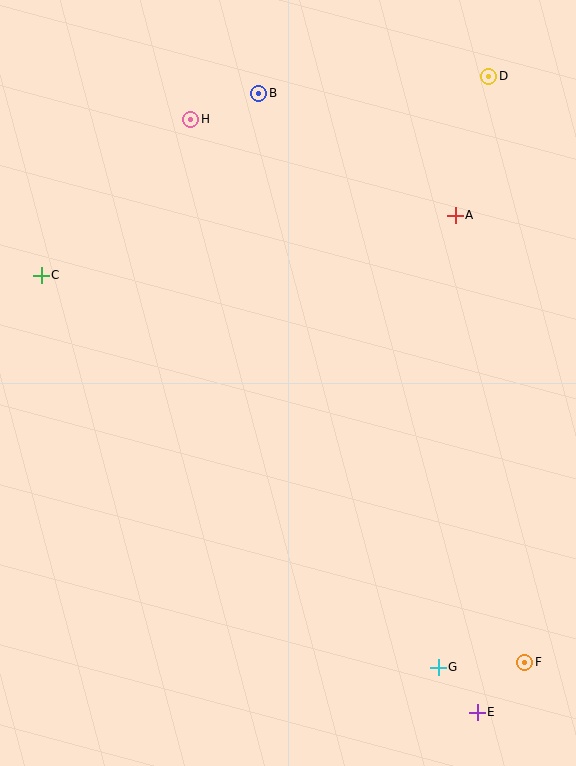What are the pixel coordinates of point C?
Point C is at (41, 275).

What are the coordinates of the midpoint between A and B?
The midpoint between A and B is at (357, 154).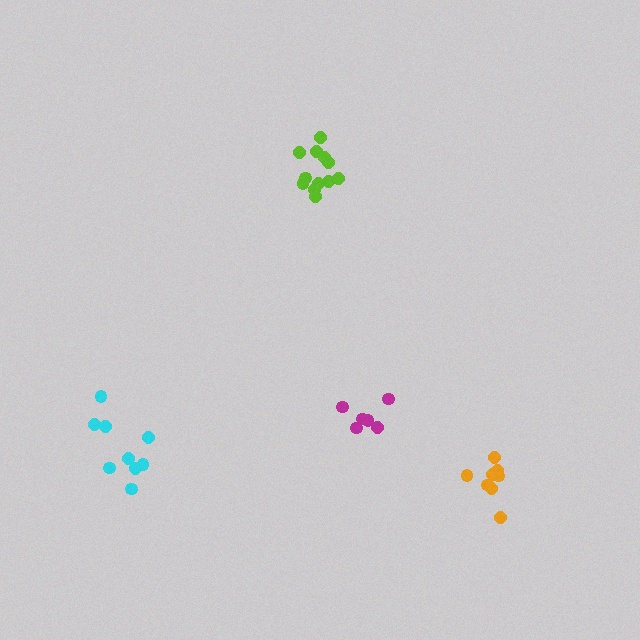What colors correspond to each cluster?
The clusters are colored: lime, magenta, orange, cyan.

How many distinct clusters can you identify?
There are 4 distinct clusters.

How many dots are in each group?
Group 1: 12 dots, Group 2: 6 dots, Group 3: 8 dots, Group 4: 9 dots (35 total).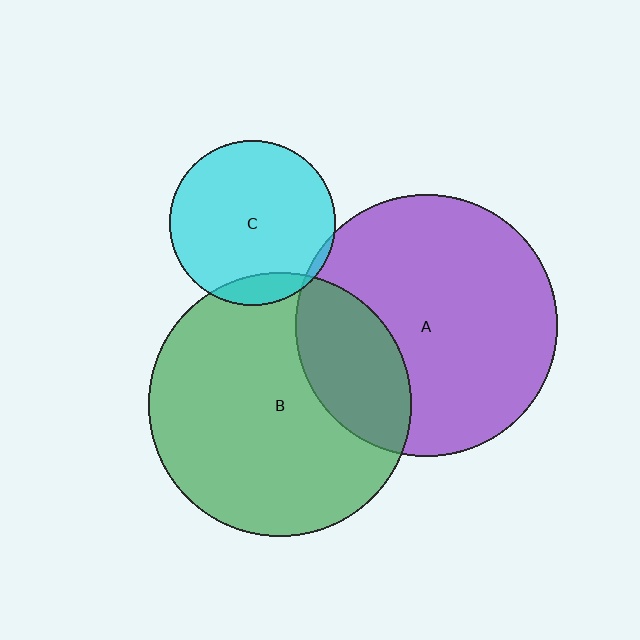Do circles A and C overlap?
Yes.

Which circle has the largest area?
Circle B (green).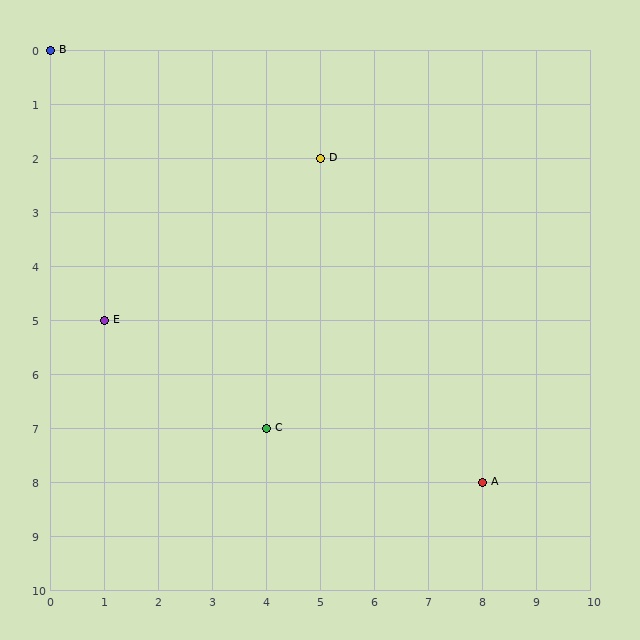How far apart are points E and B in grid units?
Points E and B are 1 column and 5 rows apart (about 5.1 grid units diagonally).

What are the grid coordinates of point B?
Point B is at grid coordinates (0, 0).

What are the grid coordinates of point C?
Point C is at grid coordinates (4, 7).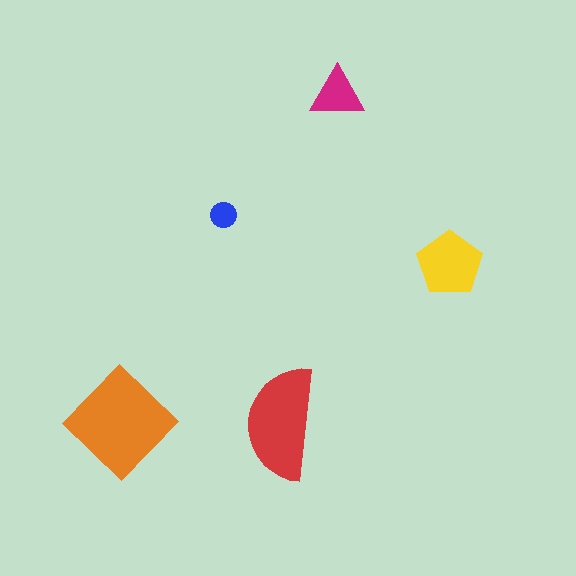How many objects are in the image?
There are 5 objects in the image.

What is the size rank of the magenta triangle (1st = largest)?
4th.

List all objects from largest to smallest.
The orange diamond, the red semicircle, the yellow pentagon, the magenta triangle, the blue circle.